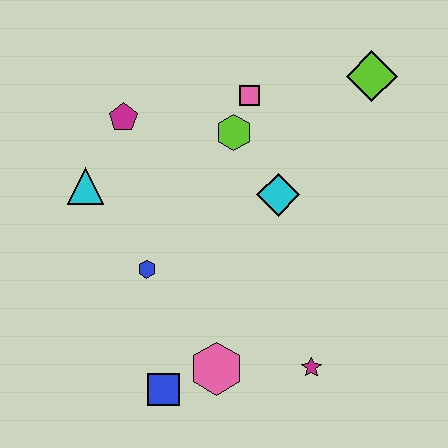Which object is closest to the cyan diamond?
The lime hexagon is closest to the cyan diamond.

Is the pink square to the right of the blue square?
Yes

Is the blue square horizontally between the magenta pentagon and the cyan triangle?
No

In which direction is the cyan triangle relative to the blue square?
The cyan triangle is above the blue square.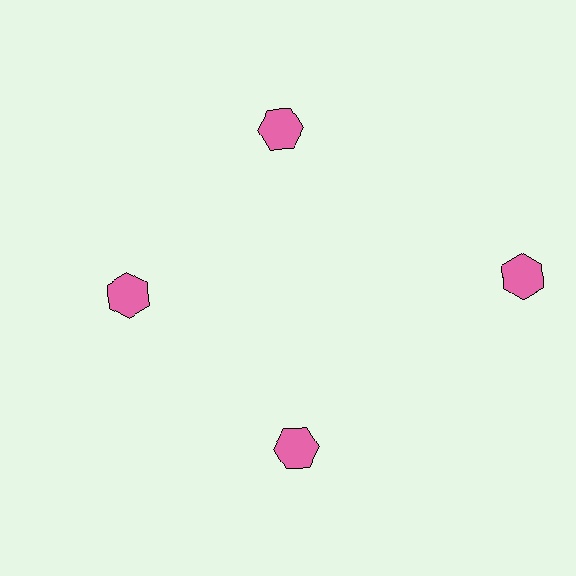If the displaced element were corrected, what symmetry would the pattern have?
It would have 4-fold rotational symmetry — the pattern would map onto itself every 90 degrees.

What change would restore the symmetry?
The symmetry would be restored by moving it inward, back onto the ring so that all 4 hexagons sit at equal angles and equal distance from the center.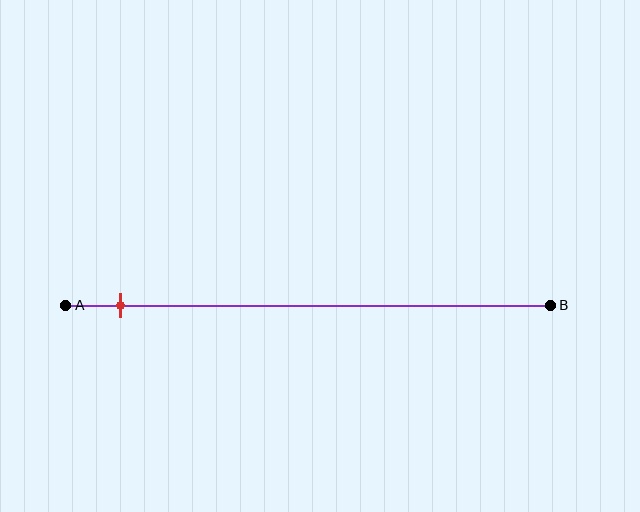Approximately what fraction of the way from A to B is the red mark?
The red mark is approximately 10% of the way from A to B.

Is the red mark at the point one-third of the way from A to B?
No, the mark is at about 10% from A, not at the 33% one-third point.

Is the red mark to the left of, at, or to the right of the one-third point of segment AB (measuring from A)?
The red mark is to the left of the one-third point of segment AB.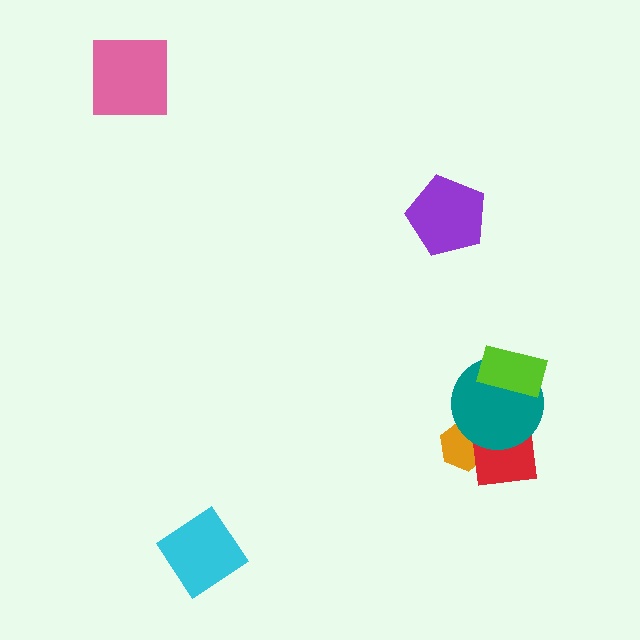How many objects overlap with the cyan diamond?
0 objects overlap with the cyan diamond.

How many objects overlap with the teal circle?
3 objects overlap with the teal circle.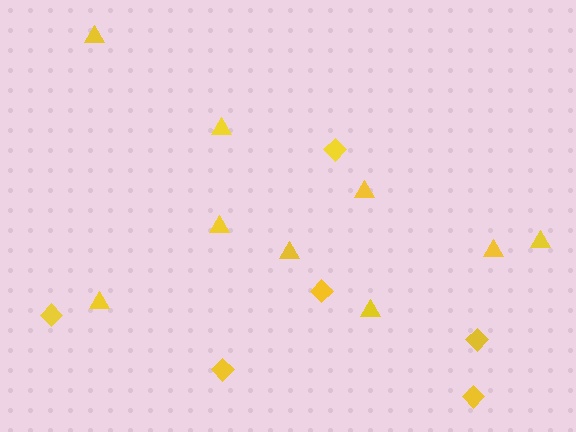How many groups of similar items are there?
There are 2 groups: one group of triangles (9) and one group of diamonds (6).